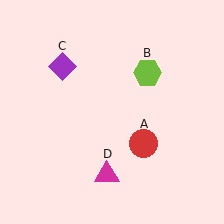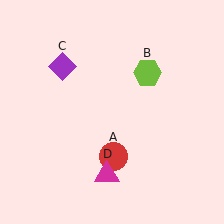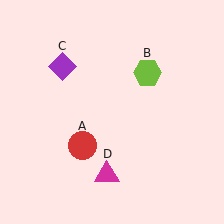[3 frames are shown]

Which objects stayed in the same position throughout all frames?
Lime hexagon (object B) and purple diamond (object C) and magenta triangle (object D) remained stationary.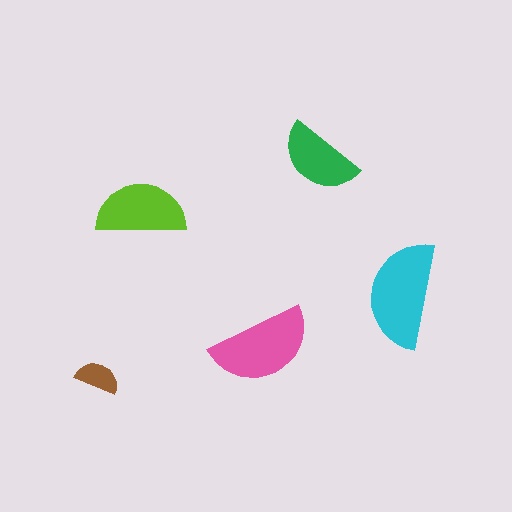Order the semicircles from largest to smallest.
the cyan one, the pink one, the lime one, the green one, the brown one.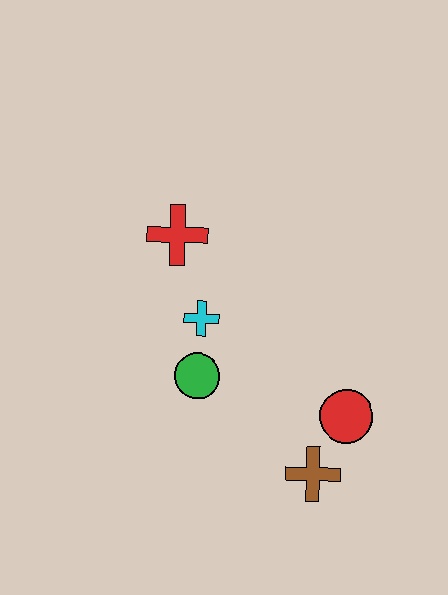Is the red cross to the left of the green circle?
Yes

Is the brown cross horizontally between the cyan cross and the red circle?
Yes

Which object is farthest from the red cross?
The brown cross is farthest from the red cross.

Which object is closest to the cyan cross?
The green circle is closest to the cyan cross.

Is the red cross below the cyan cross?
No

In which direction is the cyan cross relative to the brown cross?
The cyan cross is above the brown cross.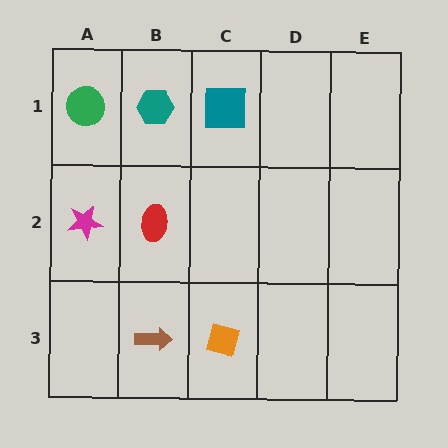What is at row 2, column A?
A magenta star.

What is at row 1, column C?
A teal square.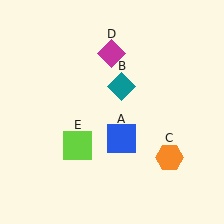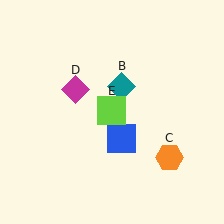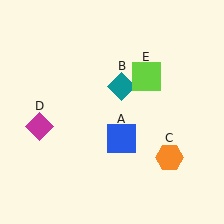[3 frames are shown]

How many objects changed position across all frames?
2 objects changed position: magenta diamond (object D), lime square (object E).